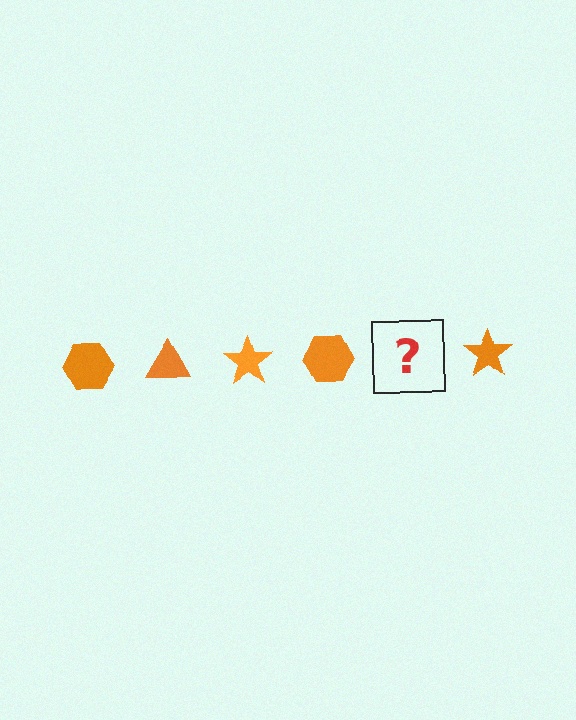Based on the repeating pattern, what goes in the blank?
The blank should be an orange triangle.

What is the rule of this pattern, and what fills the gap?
The rule is that the pattern cycles through hexagon, triangle, star shapes in orange. The gap should be filled with an orange triangle.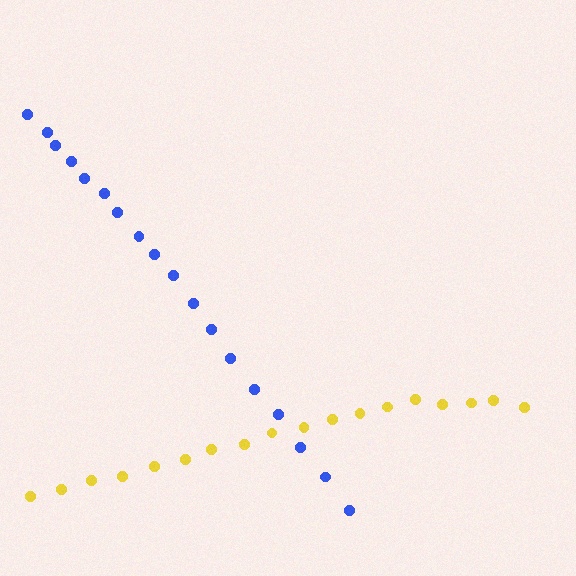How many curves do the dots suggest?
There are 2 distinct paths.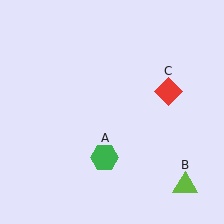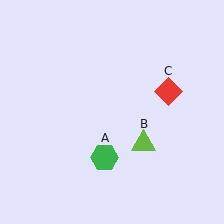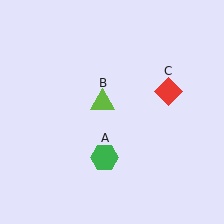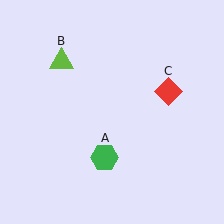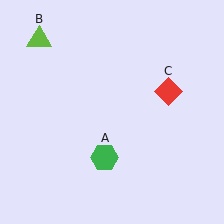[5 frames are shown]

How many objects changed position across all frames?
1 object changed position: lime triangle (object B).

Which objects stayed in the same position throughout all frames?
Green hexagon (object A) and red diamond (object C) remained stationary.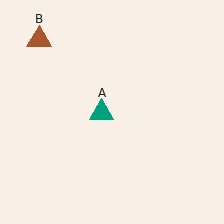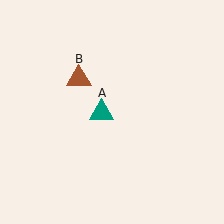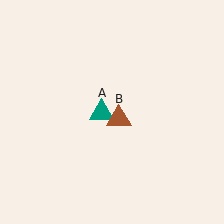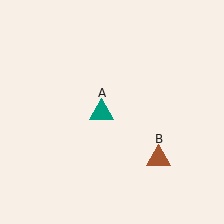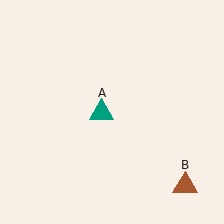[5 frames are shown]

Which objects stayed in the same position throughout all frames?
Teal triangle (object A) remained stationary.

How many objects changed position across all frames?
1 object changed position: brown triangle (object B).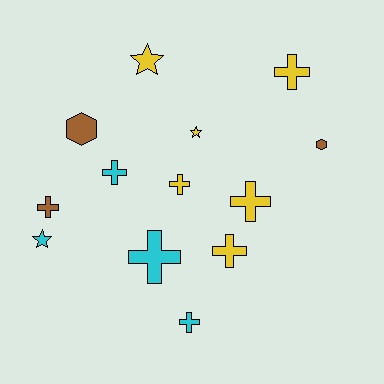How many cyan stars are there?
There is 1 cyan star.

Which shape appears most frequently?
Cross, with 8 objects.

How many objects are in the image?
There are 13 objects.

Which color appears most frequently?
Yellow, with 6 objects.